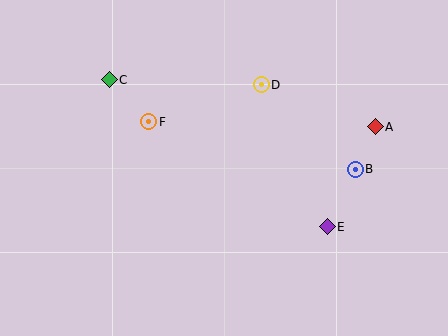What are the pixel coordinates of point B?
Point B is at (355, 169).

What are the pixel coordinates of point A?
Point A is at (375, 127).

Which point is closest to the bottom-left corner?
Point F is closest to the bottom-left corner.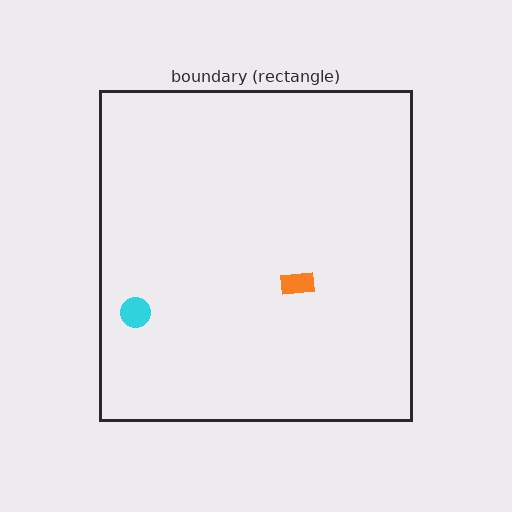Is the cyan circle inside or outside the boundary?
Inside.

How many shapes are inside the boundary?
2 inside, 0 outside.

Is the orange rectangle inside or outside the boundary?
Inside.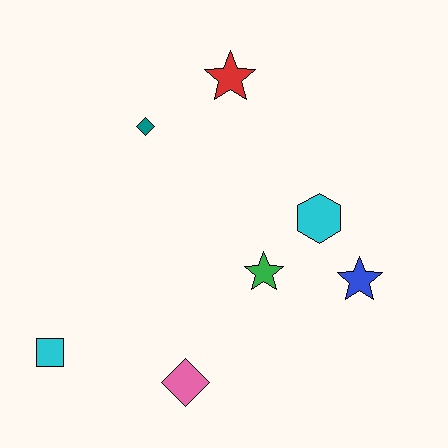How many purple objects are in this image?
There are no purple objects.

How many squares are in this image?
There is 1 square.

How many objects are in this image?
There are 7 objects.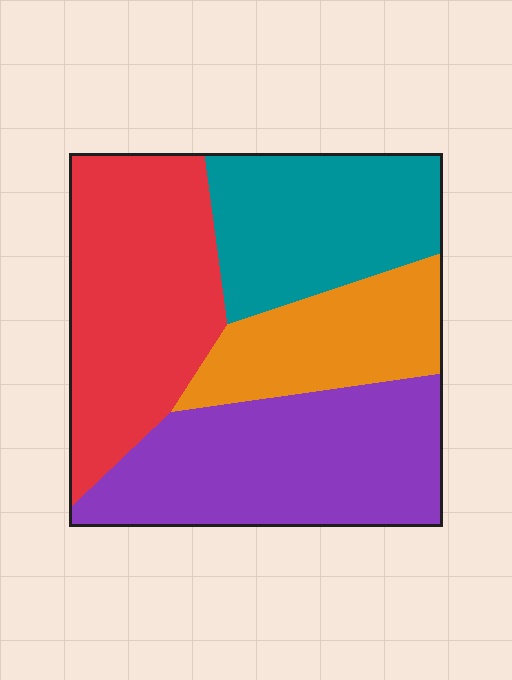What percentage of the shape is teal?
Teal takes up less than a quarter of the shape.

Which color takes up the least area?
Orange, at roughly 15%.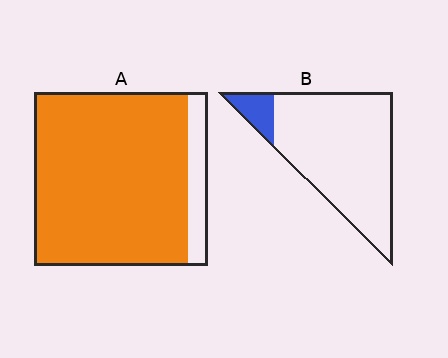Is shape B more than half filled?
No.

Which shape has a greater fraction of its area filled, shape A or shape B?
Shape A.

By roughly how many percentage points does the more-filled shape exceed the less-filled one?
By roughly 80 percentage points (A over B).